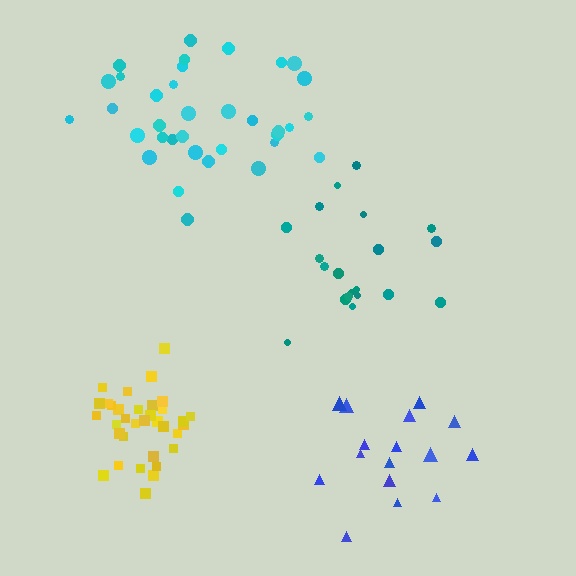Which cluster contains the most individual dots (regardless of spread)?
Cyan (35).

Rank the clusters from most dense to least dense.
yellow, cyan, teal, blue.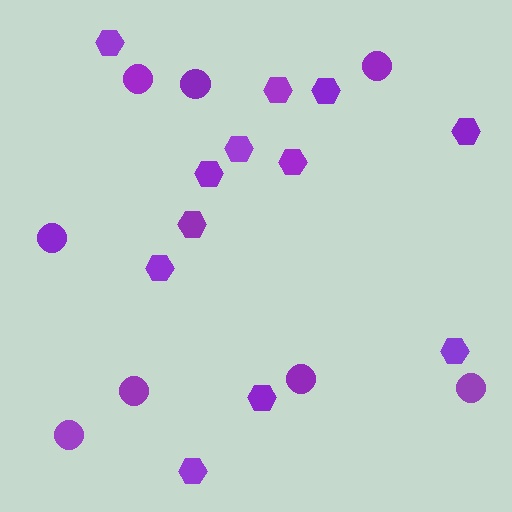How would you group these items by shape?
There are 2 groups: one group of circles (8) and one group of hexagons (12).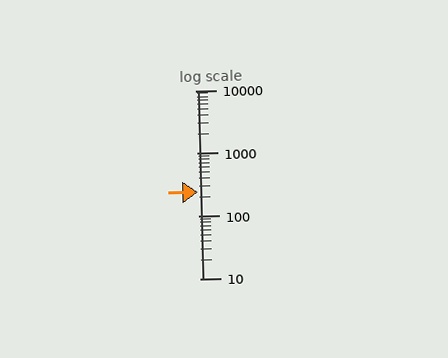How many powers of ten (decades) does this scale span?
The scale spans 3 decades, from 10 to 10000.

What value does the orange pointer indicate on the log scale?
The pointer indicates approximately 240.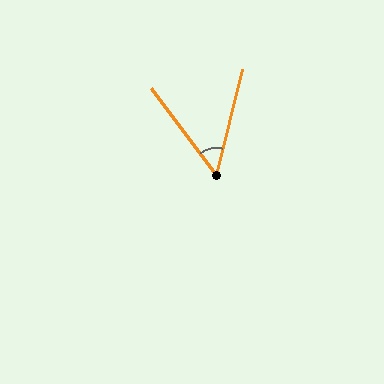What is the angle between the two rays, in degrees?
Approximately 51 degrees.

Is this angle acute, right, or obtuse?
It is acute.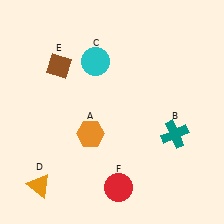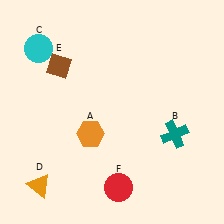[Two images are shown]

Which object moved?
The cyan circle (C) moved left.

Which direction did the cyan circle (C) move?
The cyan circle (C) moved left.